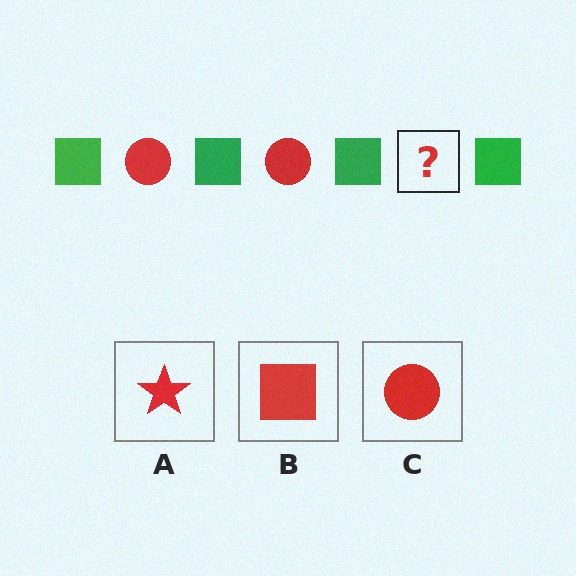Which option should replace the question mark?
Option C.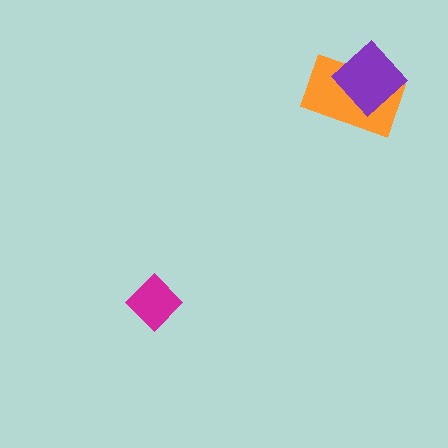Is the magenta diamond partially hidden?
No, no other shape covers it.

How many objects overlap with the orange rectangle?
1 object overlaps with the orange rectangle.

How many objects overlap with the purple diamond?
1 object overlaps with the purple diamond.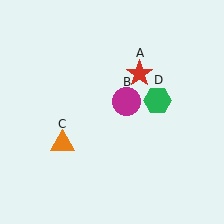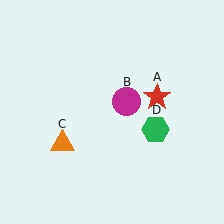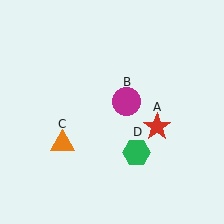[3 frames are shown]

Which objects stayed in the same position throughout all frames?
Magenta circle (object B) and orange triangle (object C) remained stationary.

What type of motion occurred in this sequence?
The red star (object A), green hexagon (object D) rotated clockwise around the center of the scene.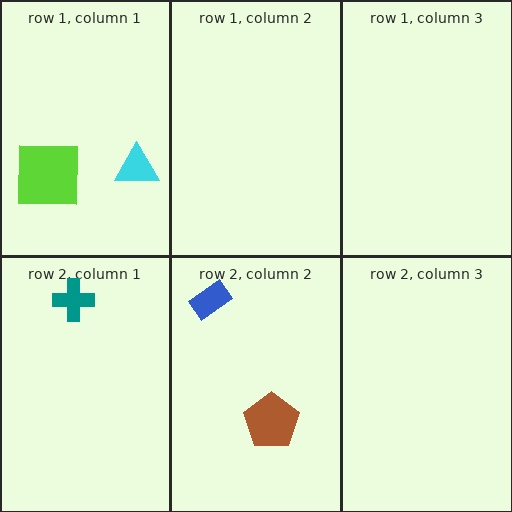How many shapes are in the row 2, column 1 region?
1.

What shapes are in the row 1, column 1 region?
The lime square, the cyan triangle.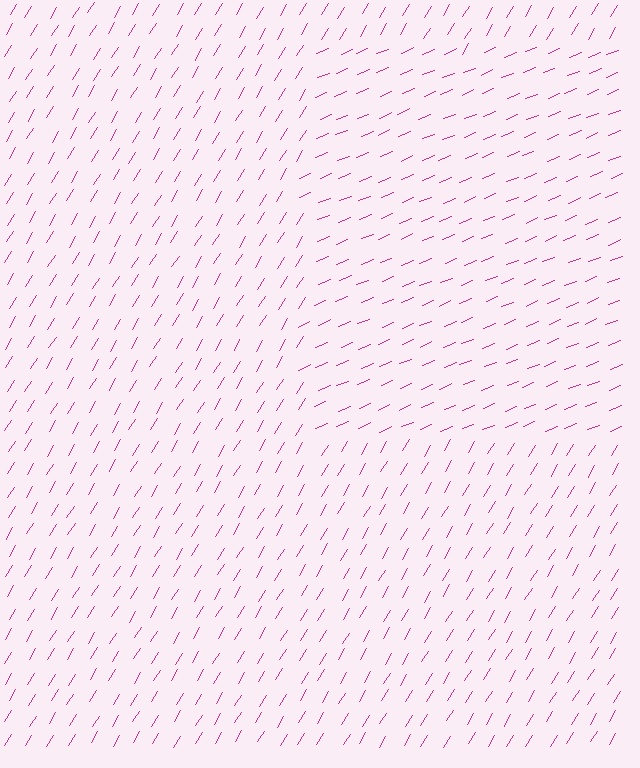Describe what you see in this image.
The image is filled with small magenta line segments. A rectangle region in the image has lines oriented differently from the surrounding lines, creating a visible texture boundary.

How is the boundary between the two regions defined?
The boundary is defined purely by a change in line orientation (approximately 36 degrees difference). All lines are the same color and thickness.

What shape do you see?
I see a rectangle.